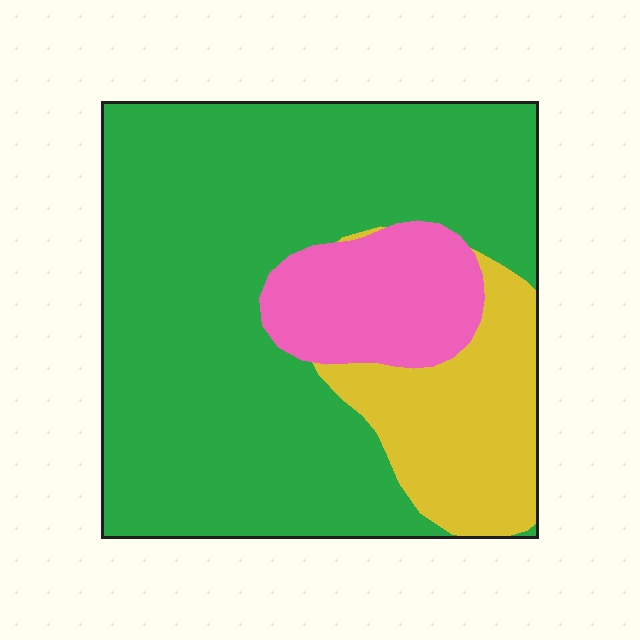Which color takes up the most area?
Green, at roughly 70%.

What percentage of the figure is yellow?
Yellow takes up about one sixth (1/6) of the figure.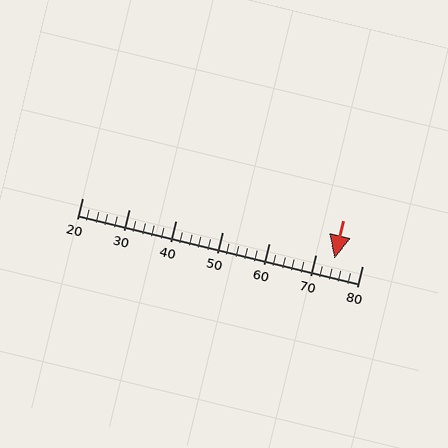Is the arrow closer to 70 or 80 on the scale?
The arrow is closer to 70.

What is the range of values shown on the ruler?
The ruler shows values from 20 to 80.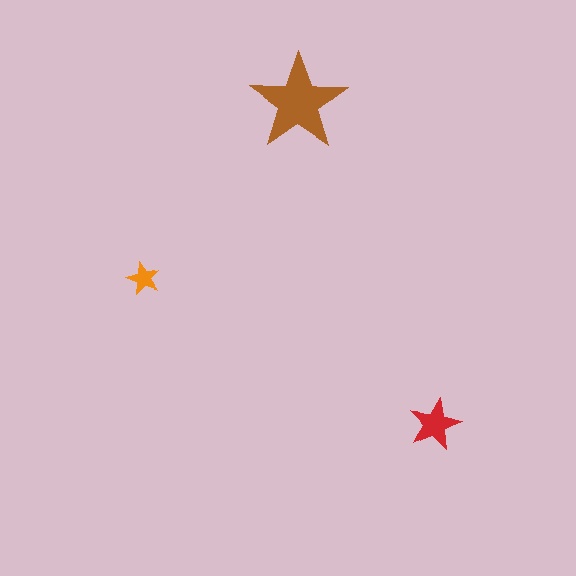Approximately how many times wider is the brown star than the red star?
About 2 times wider.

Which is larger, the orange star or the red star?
The red one.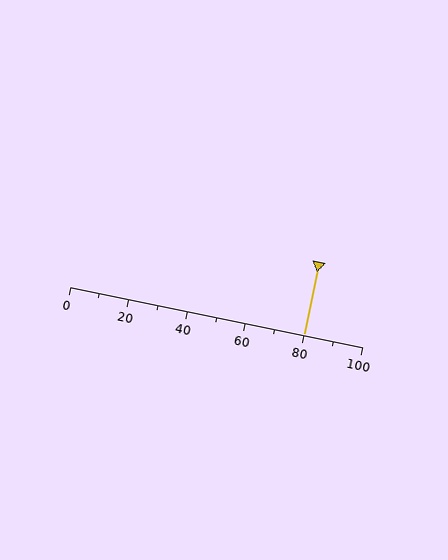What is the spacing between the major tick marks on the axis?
The major ticks are spaced 20 apart.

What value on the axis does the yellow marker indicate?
The marker indicates approximately 80.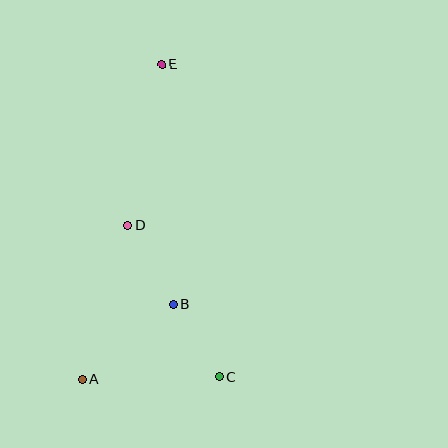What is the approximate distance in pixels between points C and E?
The distance between C and E is approximately 318 pixels.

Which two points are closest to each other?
Points B and C are closest to each other.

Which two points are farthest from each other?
Points A and E are farthest from each other.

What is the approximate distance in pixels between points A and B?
The distance between A and B is approximately 117 pixels.